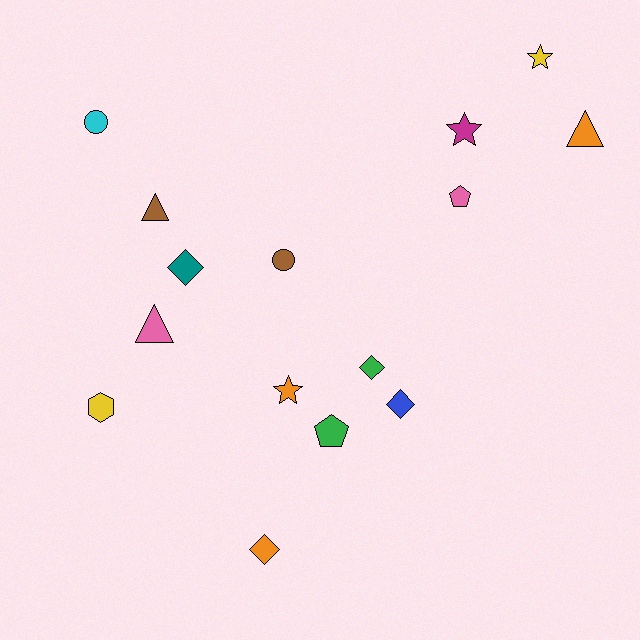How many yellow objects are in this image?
There are 2 yellow objects.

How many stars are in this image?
There are 3 stars.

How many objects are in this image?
There are 15 objects.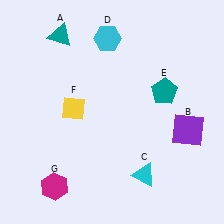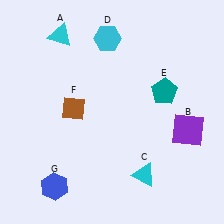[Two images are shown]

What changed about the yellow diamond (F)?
In Image 1, F is yellow. In Image 2, it changed to brown.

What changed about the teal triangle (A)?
In Image 1, A is teal. In Image 2, it changed to cyan.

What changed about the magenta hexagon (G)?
In Image 1, G is magenta. In Image 2, it changed to blue.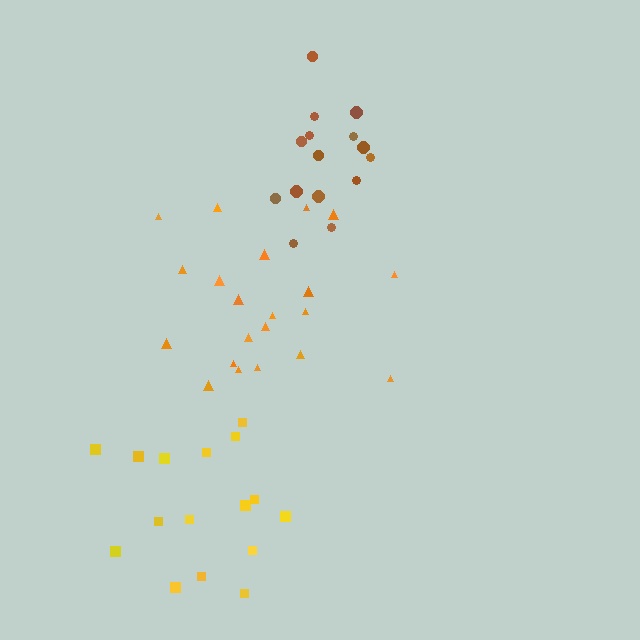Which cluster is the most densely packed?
Brown.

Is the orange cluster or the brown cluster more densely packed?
Brown.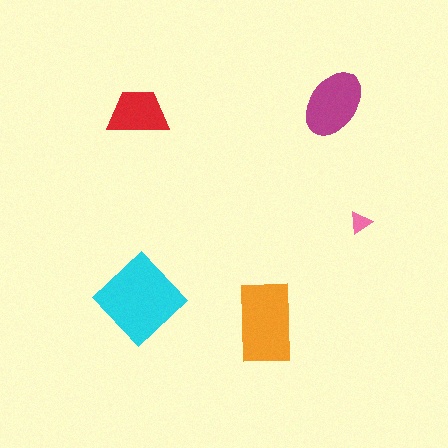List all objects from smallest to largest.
The pink triangle, the red trapezoid, the magenta ellipse, the orange rectangle, the cyan diamond.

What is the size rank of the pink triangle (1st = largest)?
5th.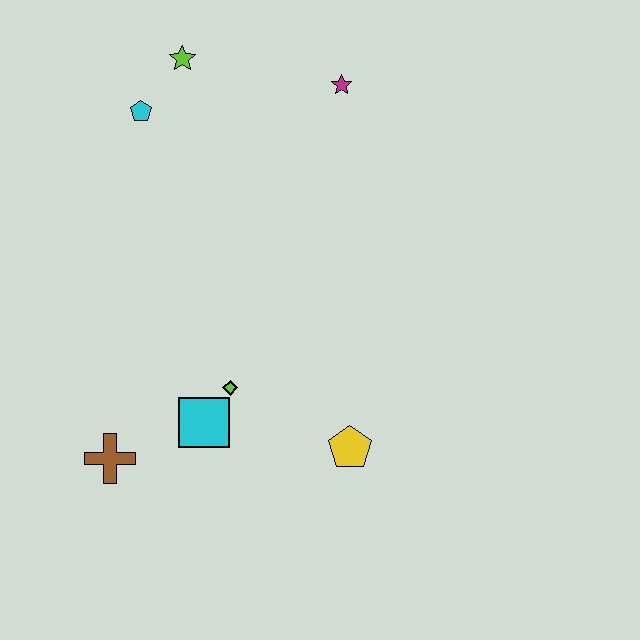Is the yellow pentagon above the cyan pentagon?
No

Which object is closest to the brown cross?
The cyan square is closest to the brown cross.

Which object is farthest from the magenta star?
The brown cross is farthest from the magenta star.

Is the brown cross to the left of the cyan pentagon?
Yes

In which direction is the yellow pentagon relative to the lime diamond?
The yellow pentagon is to the right of the lime diamond.